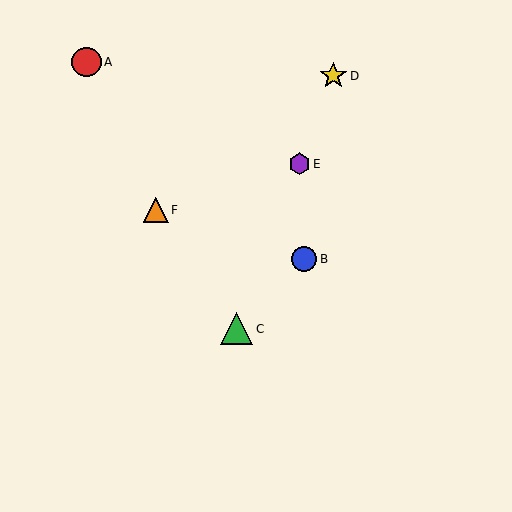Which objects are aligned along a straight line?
Objects C, D, E are aligned along a straight line.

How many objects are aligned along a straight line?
3 objects (C, D, E) are aligned along a straight line.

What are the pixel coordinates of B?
Object B is at (304, 259).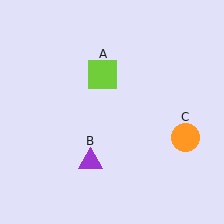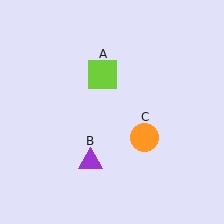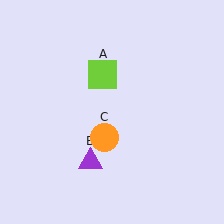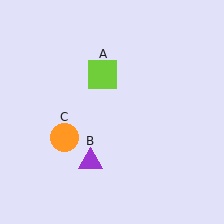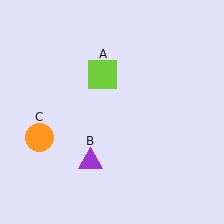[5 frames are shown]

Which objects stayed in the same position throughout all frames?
Lime square (object A) and purple triangle (object B) remained stationary.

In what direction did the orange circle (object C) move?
The orange circle (object C) moved left.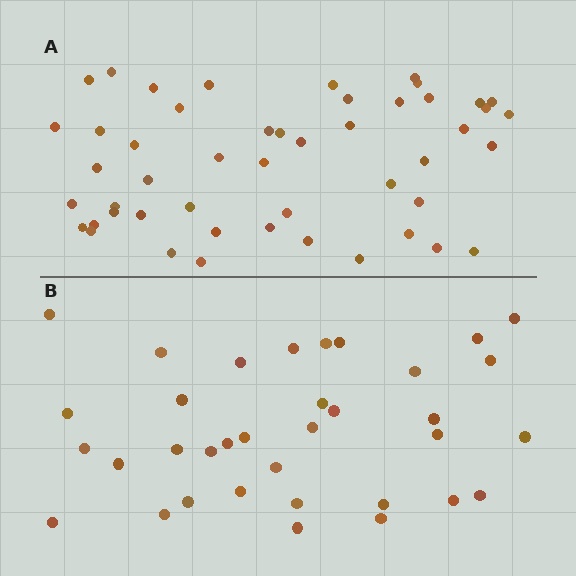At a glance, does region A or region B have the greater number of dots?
Region A (the top region) has more dots.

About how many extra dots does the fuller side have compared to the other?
Region A has approximately 15 more dots than region B.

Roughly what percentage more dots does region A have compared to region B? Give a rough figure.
About 40% more.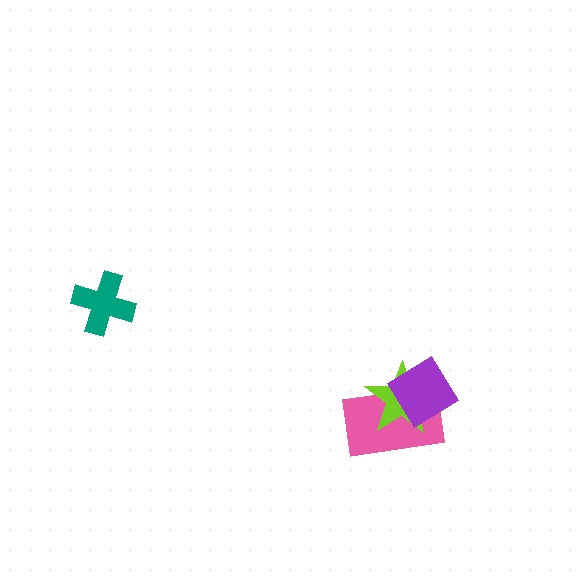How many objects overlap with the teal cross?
0 objects overlap with the teal cross.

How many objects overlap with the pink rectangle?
2 objects overlap with the pink rectangle.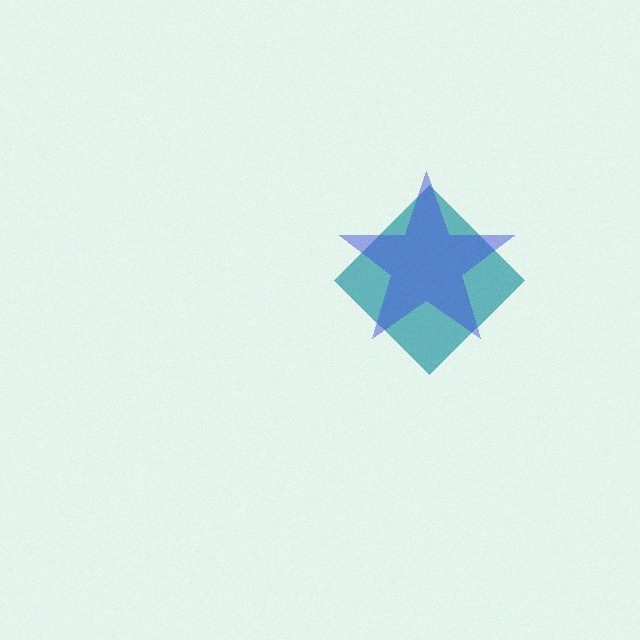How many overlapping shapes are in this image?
There are 2 overlapping shapes in the image.